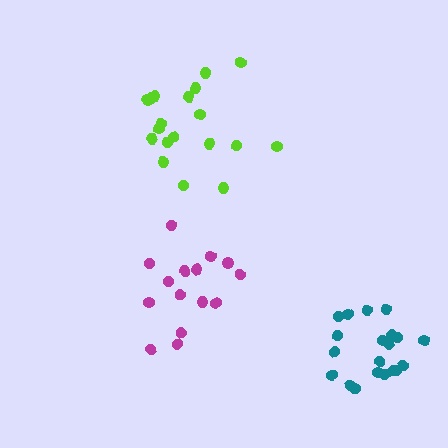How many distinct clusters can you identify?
There are 3 distinct clusters.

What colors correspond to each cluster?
The clusters are colored: magenta, lime, teal.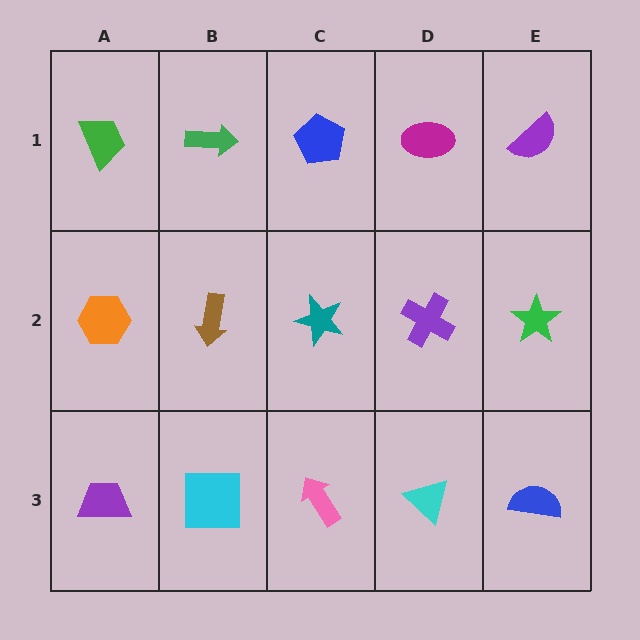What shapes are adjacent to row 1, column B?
A brown arrow (row 2, column B), a green trapezoid (row 1, column A), a blue pentagon (row 1, column C).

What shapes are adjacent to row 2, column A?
A green trapezoid (row 1, column A), a purple trapezoid (row 3, column A), a brown arrow (row 2, column B).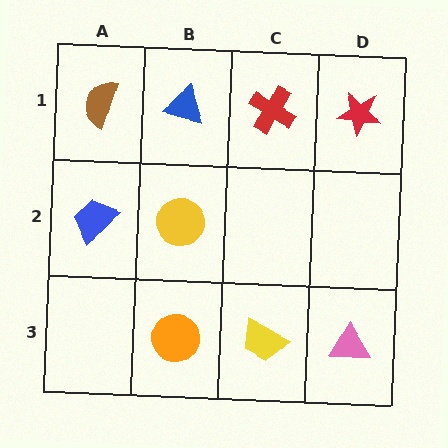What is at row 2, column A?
A blue trapezoid.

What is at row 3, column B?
An orange circle.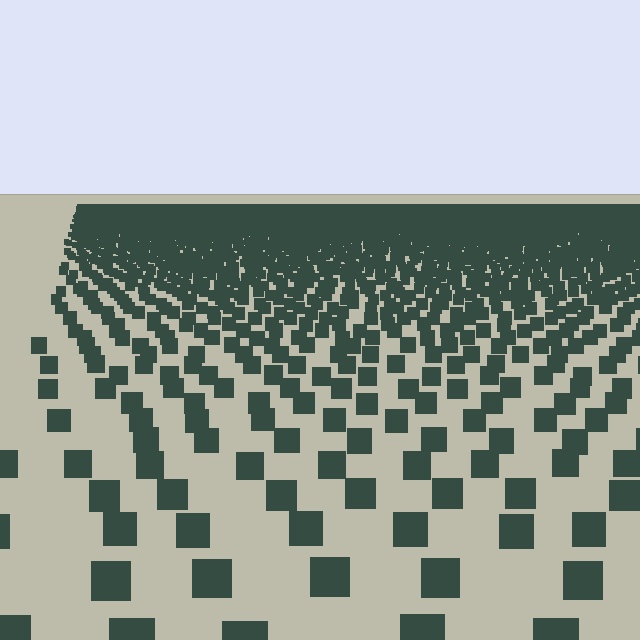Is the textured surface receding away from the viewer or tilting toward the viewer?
The surface is receding away from the viewer. Texture elements get smaller and denser toward the top.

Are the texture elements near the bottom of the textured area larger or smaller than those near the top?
Larger. Near the bottom, elements are closer to the viewer and appear at a bigger on-screen size.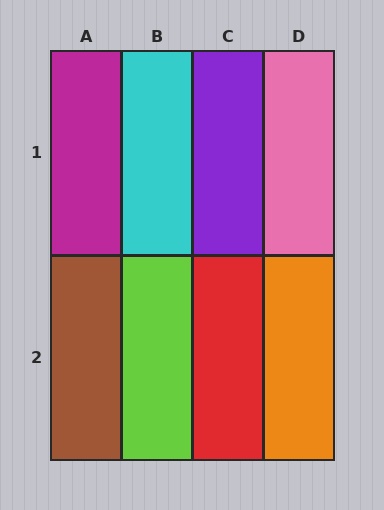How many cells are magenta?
1 cell is magenta.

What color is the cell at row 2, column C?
Red.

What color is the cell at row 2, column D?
Orange.